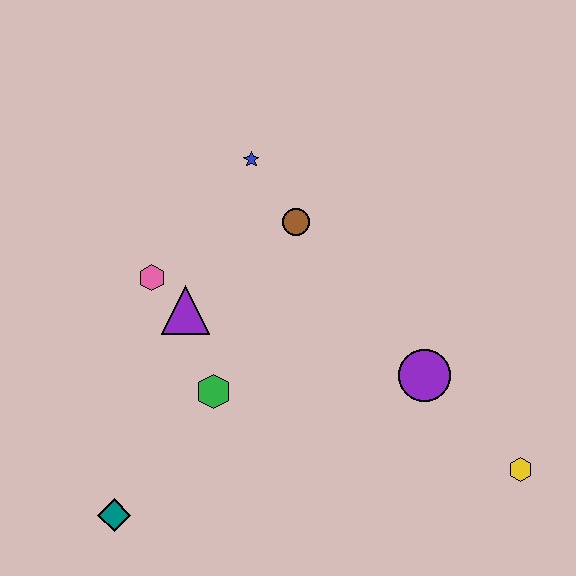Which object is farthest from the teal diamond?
The yellow hexagon is farthest from the teal diamond.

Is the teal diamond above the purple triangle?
No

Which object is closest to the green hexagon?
The purple triangle is closest to the green hexagon.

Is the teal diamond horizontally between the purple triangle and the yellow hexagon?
No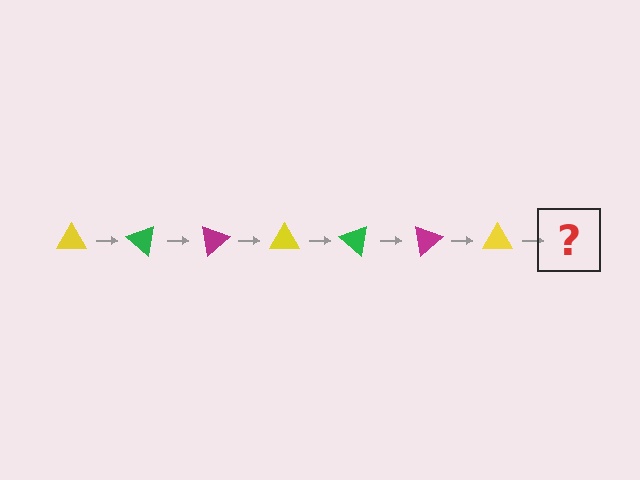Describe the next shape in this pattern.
It should be a green triangle, rotated 280 degrees from the start.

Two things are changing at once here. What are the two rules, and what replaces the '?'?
The two rules are that it rotates 40 degrees each step and the color cycles through yellow, green, and magenta. The '?' should be a green triangle, rotated 280 degrees from the start.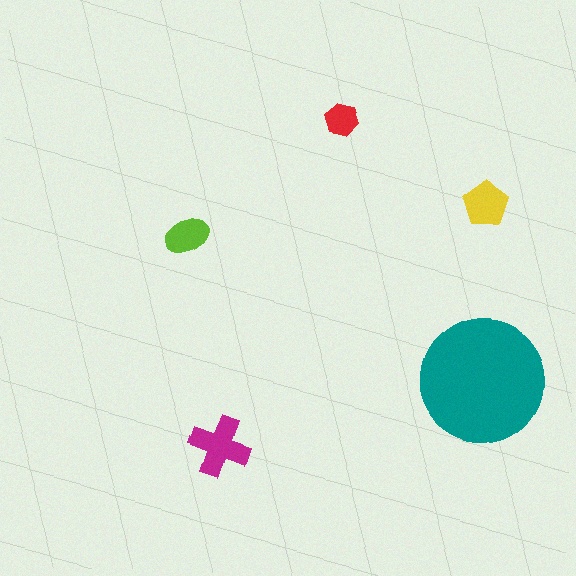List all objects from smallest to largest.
The red hexagon, the lime ellipse, the yellow pentagon, the magenta cross, the teal circle.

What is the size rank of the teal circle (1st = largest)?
1st.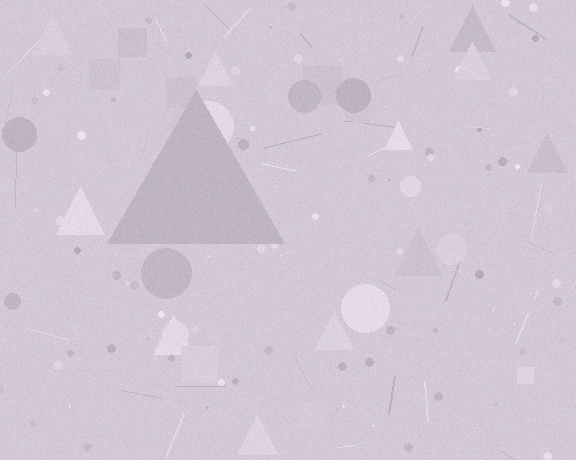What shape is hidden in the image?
A triangle is hidden in the image.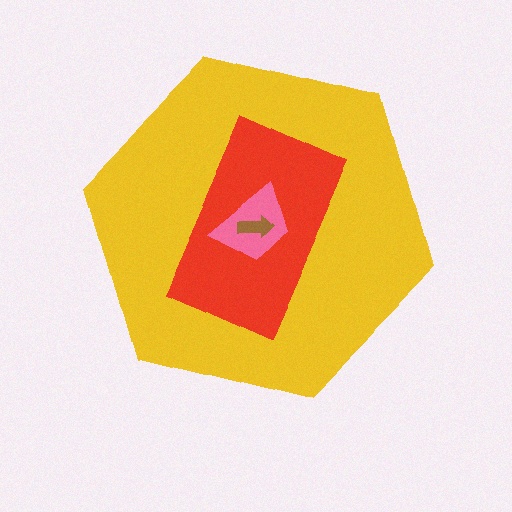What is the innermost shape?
The brown arrow.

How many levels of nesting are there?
4.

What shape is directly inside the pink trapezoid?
The brown arrow.